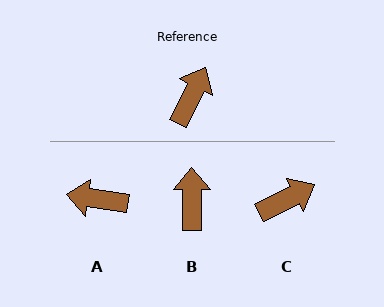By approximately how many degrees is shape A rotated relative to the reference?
Approximately 108 degrees counter-clockwise.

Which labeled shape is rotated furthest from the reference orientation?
A, about 108 degrees away.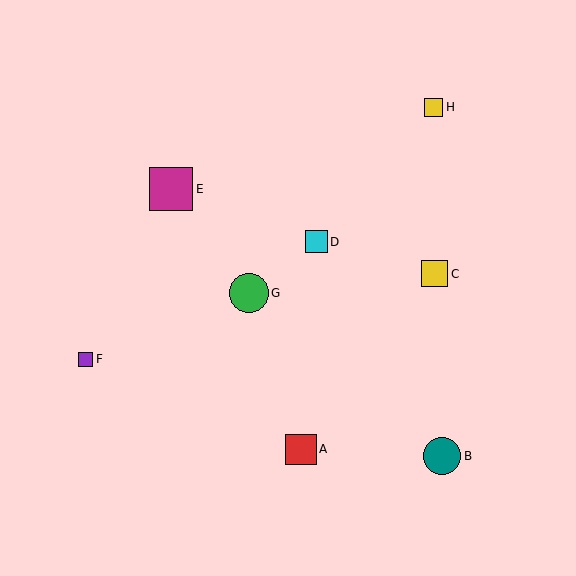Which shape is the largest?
The magenta square (labeled E) is the largest.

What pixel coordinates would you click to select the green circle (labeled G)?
Click at (249, 293) to select the green circle G.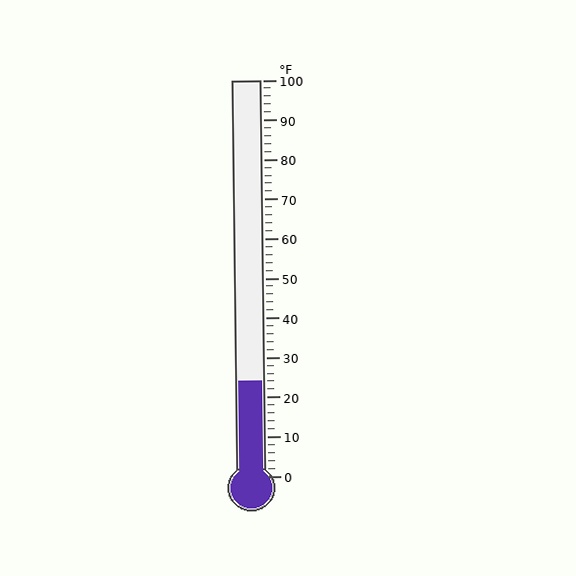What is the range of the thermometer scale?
The thermometer scale ranges from 0°F to 100°F.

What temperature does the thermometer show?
The thermometer shows approximately 24°F.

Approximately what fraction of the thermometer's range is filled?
The thermometer is filled to approximately 25% of its range.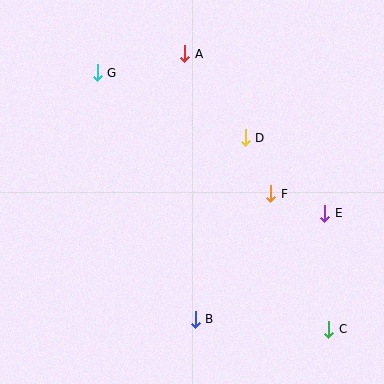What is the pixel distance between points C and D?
The distance between C and D is 209 pixels.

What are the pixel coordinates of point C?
Point C is at (329, 329).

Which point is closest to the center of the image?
Point D at (245, 138) is closest to the center.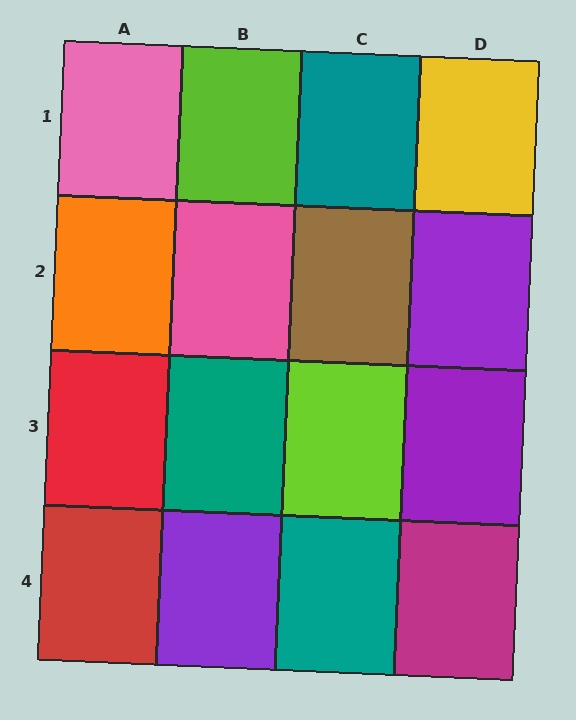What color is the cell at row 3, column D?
Purple.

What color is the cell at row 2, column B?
Pink.